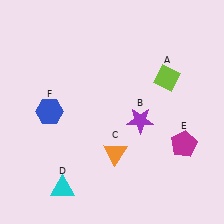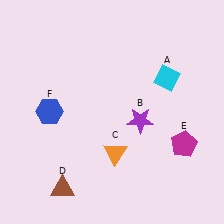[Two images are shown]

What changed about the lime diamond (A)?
In Image 1, A is lime. In Image 2, it changed to cyan.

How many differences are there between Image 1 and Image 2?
There are 2 differences between the two images.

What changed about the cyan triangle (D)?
In Image 1, D is cyan. In Image 2, it changed to brown.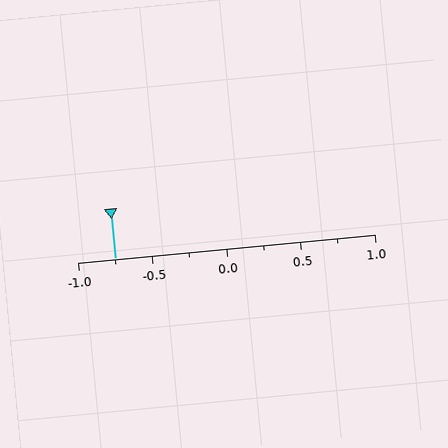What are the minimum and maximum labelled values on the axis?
The axis runs from -1.0 to 1.0.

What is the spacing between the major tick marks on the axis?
The major ticks are spaced 0.5 apart.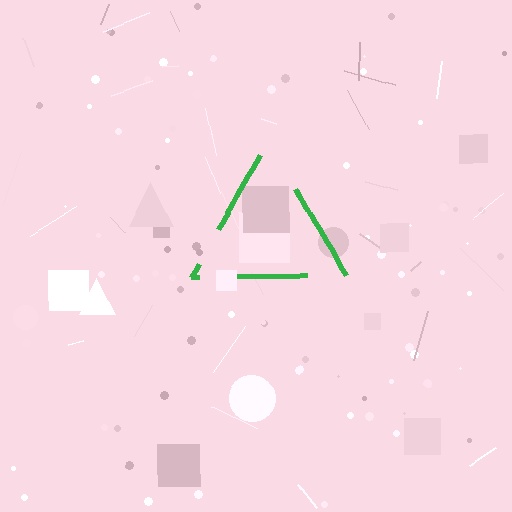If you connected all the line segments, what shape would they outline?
They would outline a triangle.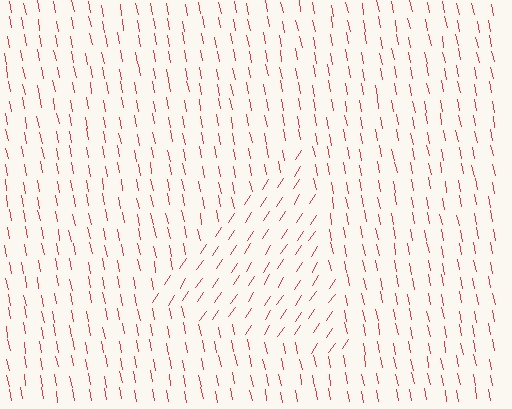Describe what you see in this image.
The image is filled with small red line segments. A triangle region in the image has lines oriented differently from the surrounding lines, creating a visible texture boundary.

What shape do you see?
I see a triangle.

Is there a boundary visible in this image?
Yes, there is a texture boundary formed by a change in line orientation.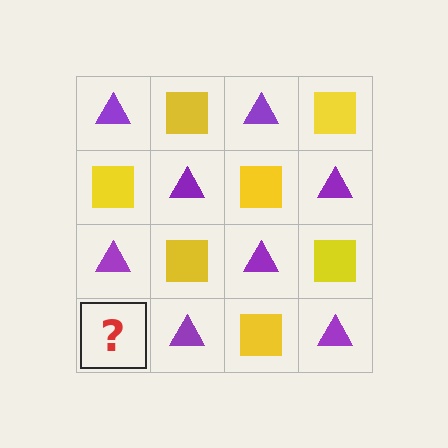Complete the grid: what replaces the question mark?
The question mark should be replaced with a yellow square.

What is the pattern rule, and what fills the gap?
The rule is that it alternates purple triangle and yellow square in a checkerboard pattern. The gap should be filled with a yellow square.